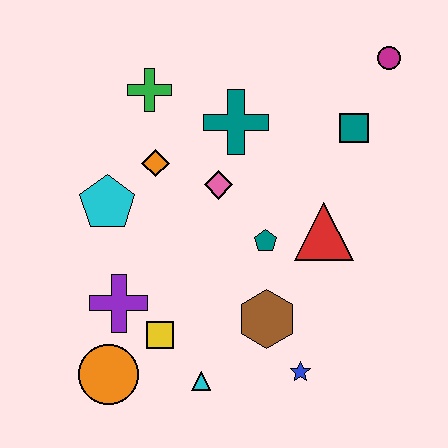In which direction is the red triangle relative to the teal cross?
The red triangle is below the teal cross.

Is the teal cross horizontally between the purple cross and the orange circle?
No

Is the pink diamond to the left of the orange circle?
No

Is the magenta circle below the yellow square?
No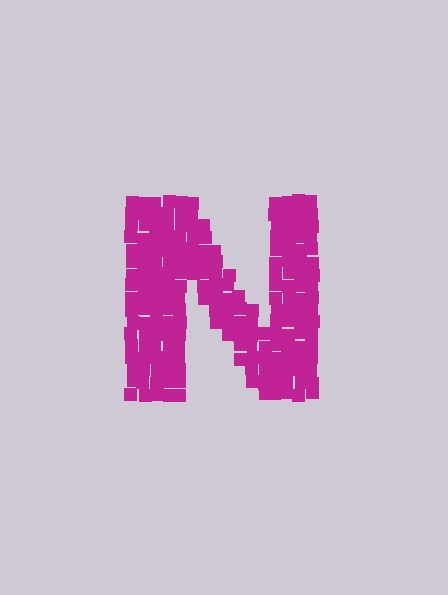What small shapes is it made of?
It is made of small squares.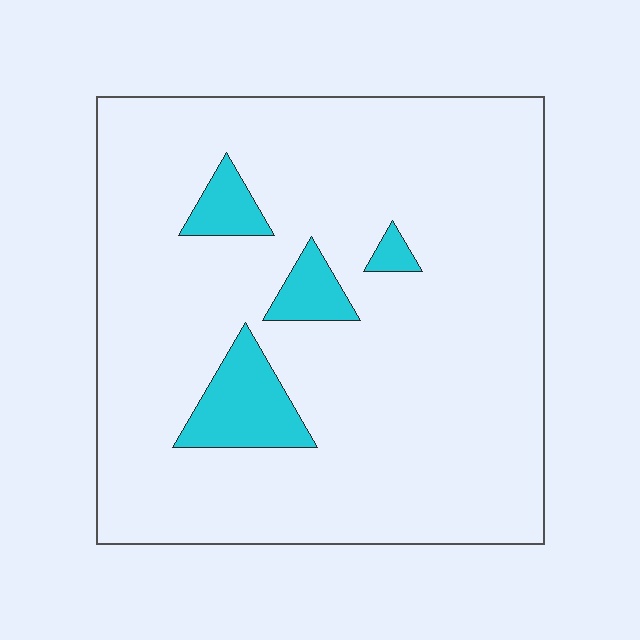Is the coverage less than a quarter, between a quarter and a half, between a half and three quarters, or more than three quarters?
Less than a quarter.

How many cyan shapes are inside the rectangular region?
4.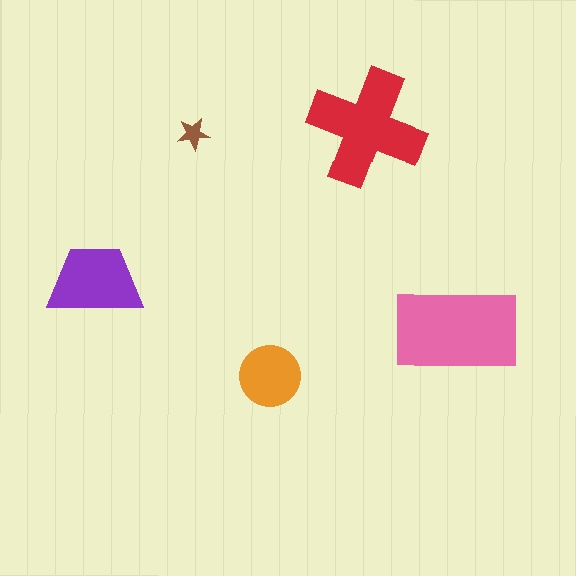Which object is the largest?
The pink rectangle.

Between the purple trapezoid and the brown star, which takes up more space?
The purple trapezoid.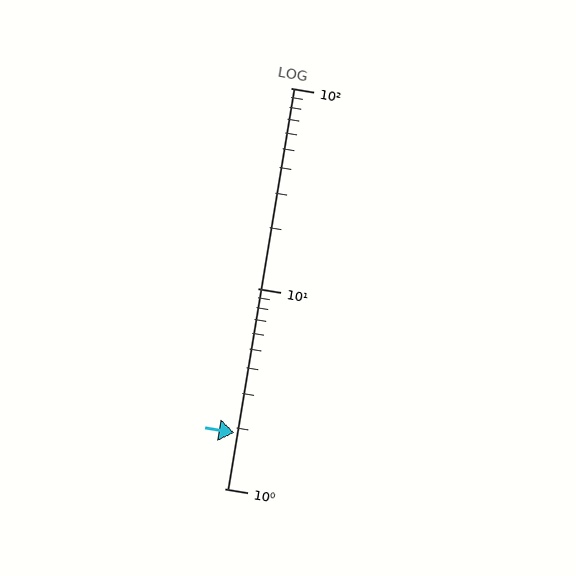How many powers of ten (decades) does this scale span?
The scale spans 2 decades, from 1 to 100.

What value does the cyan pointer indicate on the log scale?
The pointer indicates approximately 1.9.